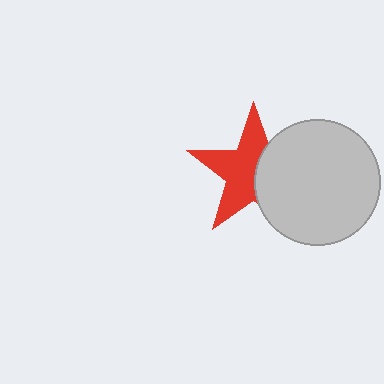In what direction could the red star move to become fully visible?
The red star could move left. That would shift it out from behind the light gray circle entirely.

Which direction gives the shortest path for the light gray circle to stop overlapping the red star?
Moving right gives the shortest separation.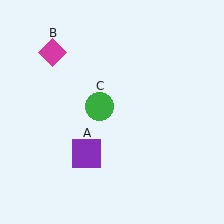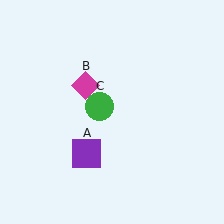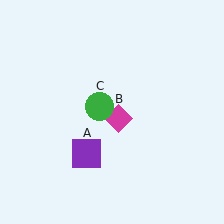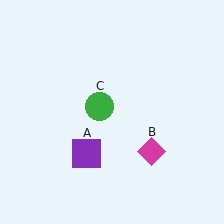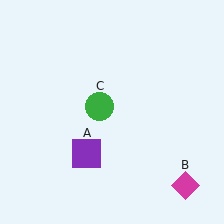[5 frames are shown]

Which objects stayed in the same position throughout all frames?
Purple square (object A) and green circle (object C) remained stationary.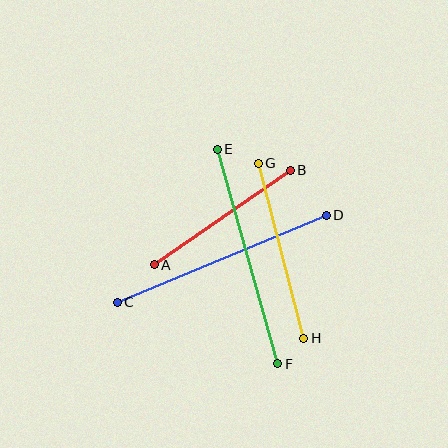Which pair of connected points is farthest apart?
Points C and D are farthest apart.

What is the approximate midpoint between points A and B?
The midpoint is at approximately (222, 217) pixels.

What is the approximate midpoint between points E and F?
The midpoint is at approximately (247, 256) pixels.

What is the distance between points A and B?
The distance is approximately 166 pixels.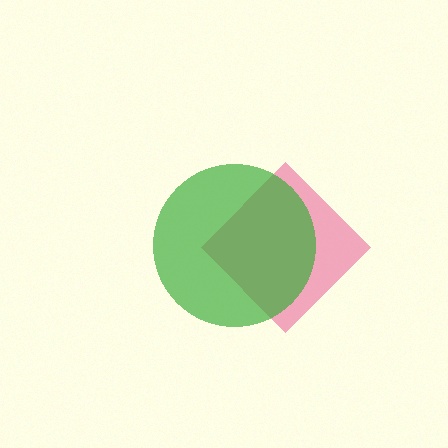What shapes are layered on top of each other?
The layered shapes are: a pink diamond, a green circle.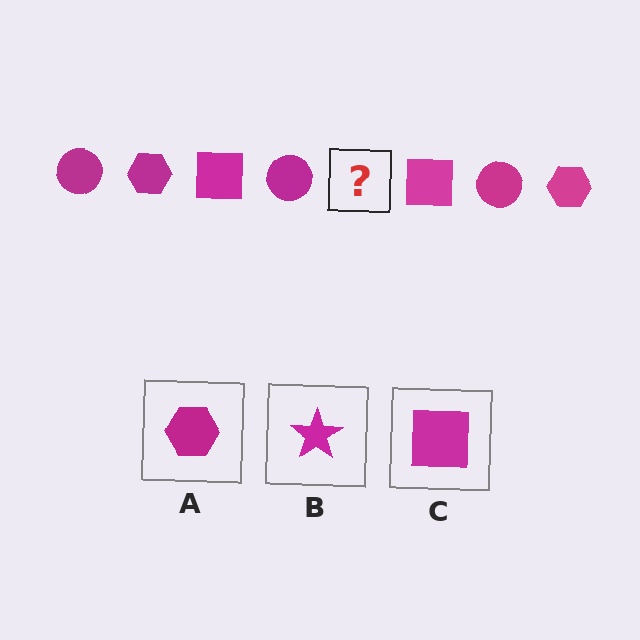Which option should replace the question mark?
Option A.